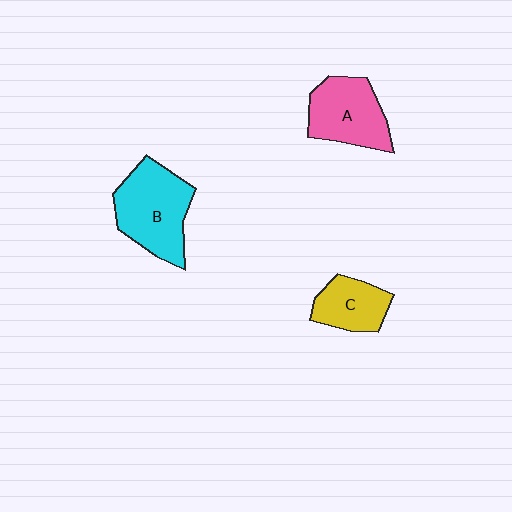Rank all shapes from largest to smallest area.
From largest to smallest: B (cyan), A (pink), C (yellow).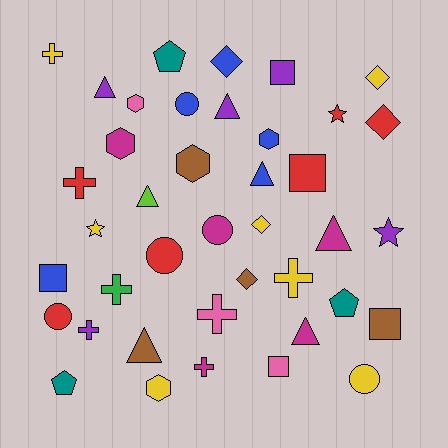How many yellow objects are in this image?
There are 7 yellow objects.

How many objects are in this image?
There are 40 objects.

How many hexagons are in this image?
There are 5 hexagons.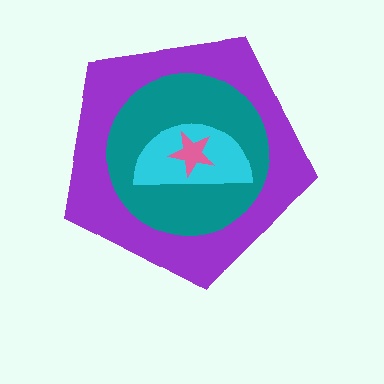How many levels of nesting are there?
4.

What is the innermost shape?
The pink star.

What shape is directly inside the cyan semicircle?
The pink star.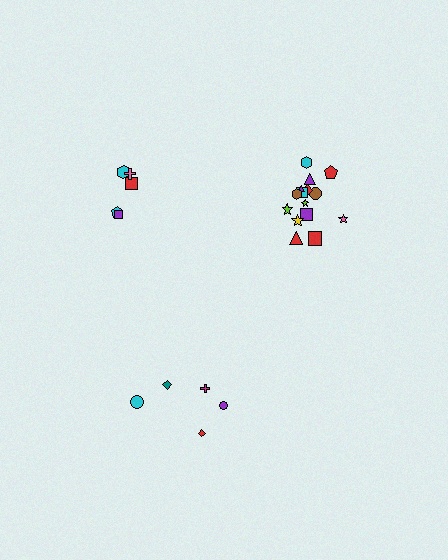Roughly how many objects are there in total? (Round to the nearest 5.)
Roughly 25 objects in total.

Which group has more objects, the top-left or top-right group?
The top-right group.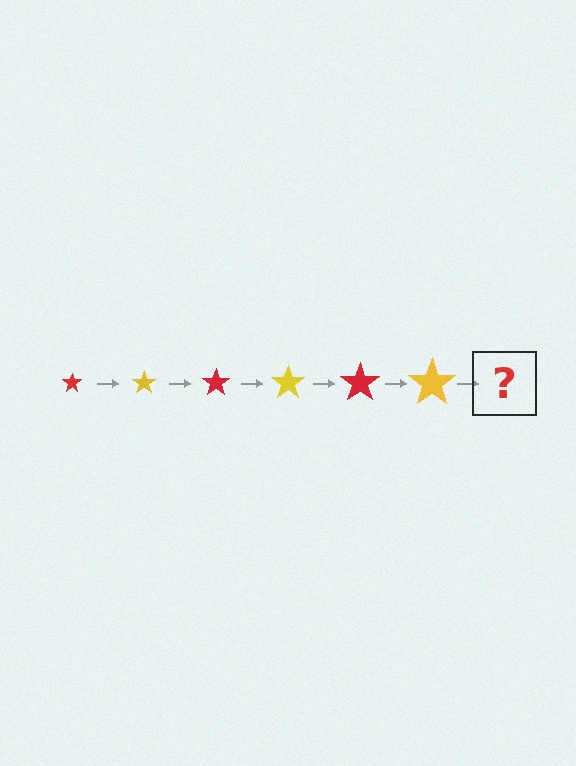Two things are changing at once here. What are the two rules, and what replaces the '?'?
The two rules are that the star grows larger each step and the color cycles through red and yellow. The '?' should be a red star, larger than the previous one.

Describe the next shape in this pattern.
It should be a red star, larger than the previous one.